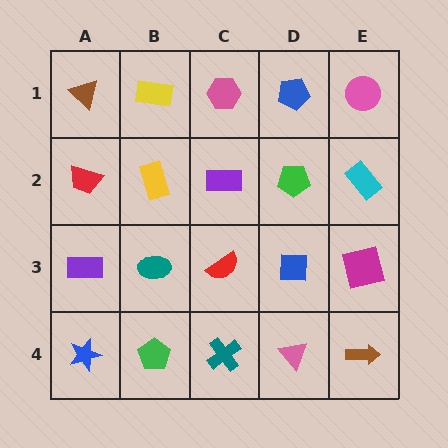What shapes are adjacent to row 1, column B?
A yellow rectangle (row 2, column B), a brown triangle (row 1, column A), a pink hexagon (row 1, column C).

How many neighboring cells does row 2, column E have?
3.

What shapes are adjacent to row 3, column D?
A green pentagon (row 2, column D), a pink triangle (row 4, column D), a red semicircle (row 3, column C), a magenta square (row 3, column E).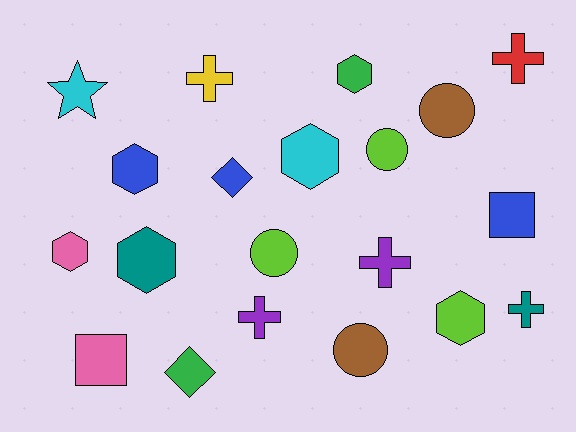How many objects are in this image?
There are 20 objects.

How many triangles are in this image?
There are no triangles.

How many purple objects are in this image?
There are 2 purple objects.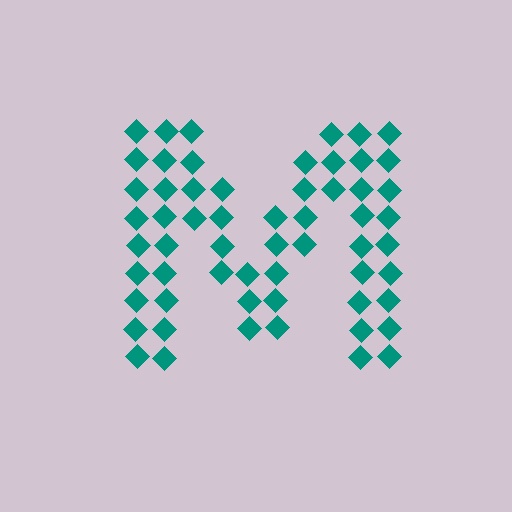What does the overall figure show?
The overall figure shows the letter M.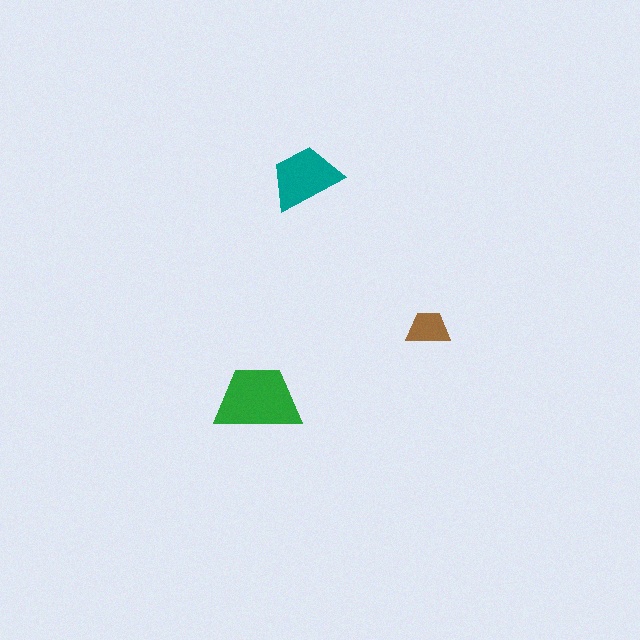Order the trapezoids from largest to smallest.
the green one, the teal one, the brown one.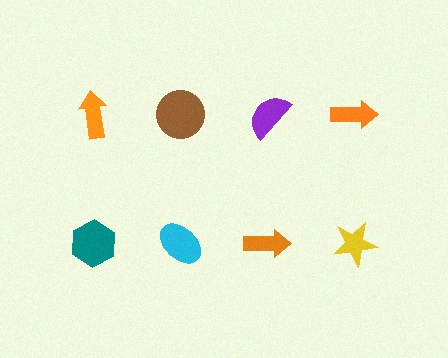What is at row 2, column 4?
A yellow star.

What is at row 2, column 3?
An orange arrow.